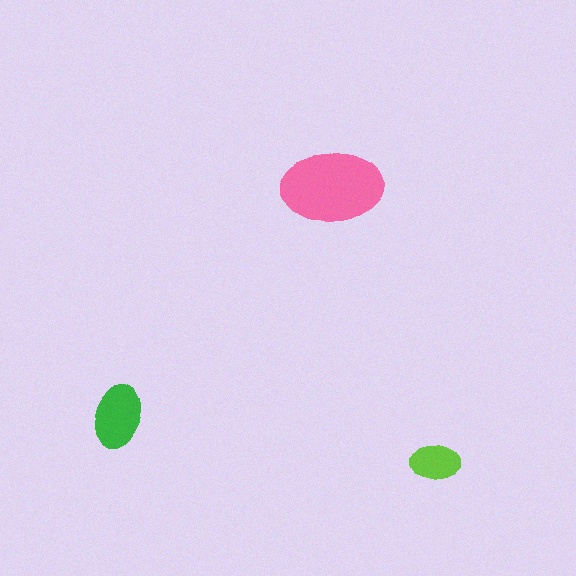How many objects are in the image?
There are 3 objects in the image.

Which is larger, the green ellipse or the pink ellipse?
The pink one.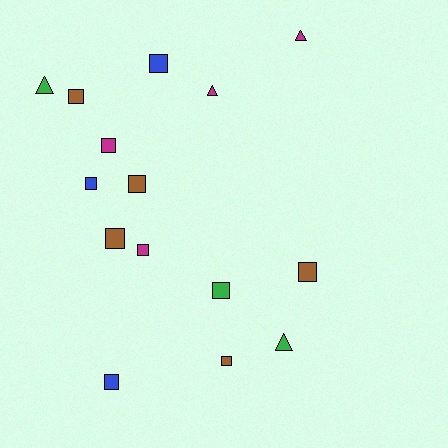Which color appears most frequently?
Brown, with 5 objects.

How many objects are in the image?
There are 15 objects.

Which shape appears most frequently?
Square, with 11 objects.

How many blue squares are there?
There are 3 blue squares.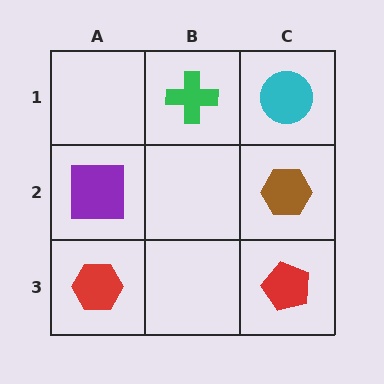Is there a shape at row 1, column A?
No, that cell is empty.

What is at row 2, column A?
A purple square.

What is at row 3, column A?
A red hexagon.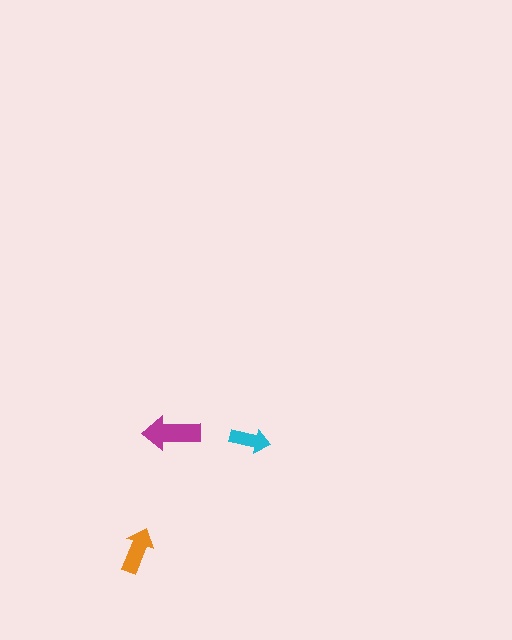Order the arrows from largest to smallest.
the magenta one, the orange one, the cyan one.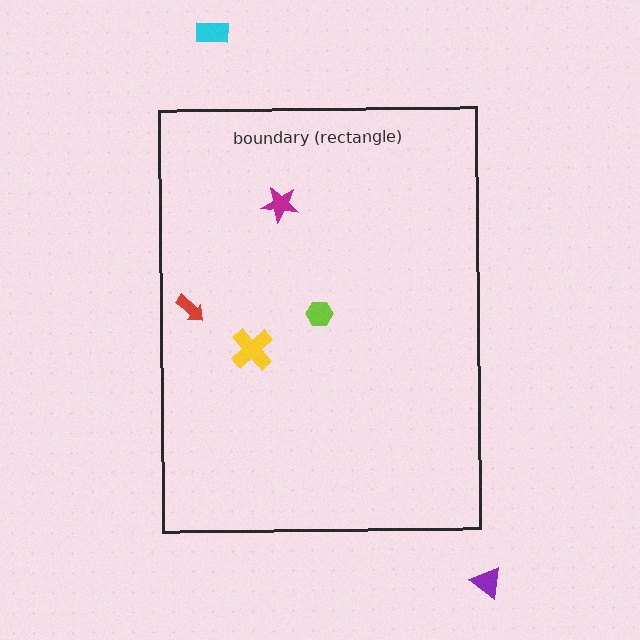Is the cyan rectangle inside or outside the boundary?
Outside.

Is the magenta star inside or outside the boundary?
Inside.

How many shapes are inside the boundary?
4 inside, 2 outside.